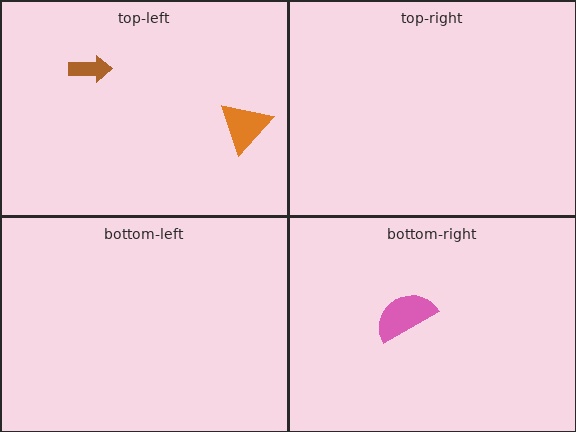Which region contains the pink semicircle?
The bottom-right region.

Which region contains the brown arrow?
The top-left region.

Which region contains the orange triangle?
The top-left region.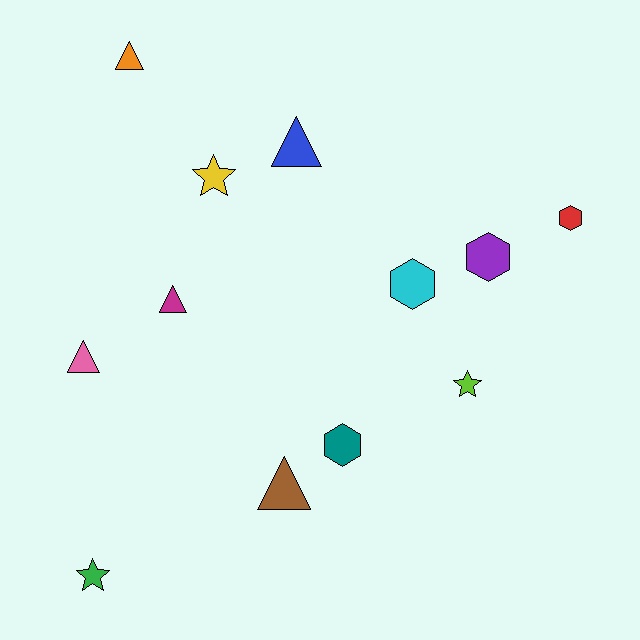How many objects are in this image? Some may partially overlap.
There are 12 objects.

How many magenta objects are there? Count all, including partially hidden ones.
There is 1 magenta object.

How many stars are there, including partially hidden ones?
There are 3 stars.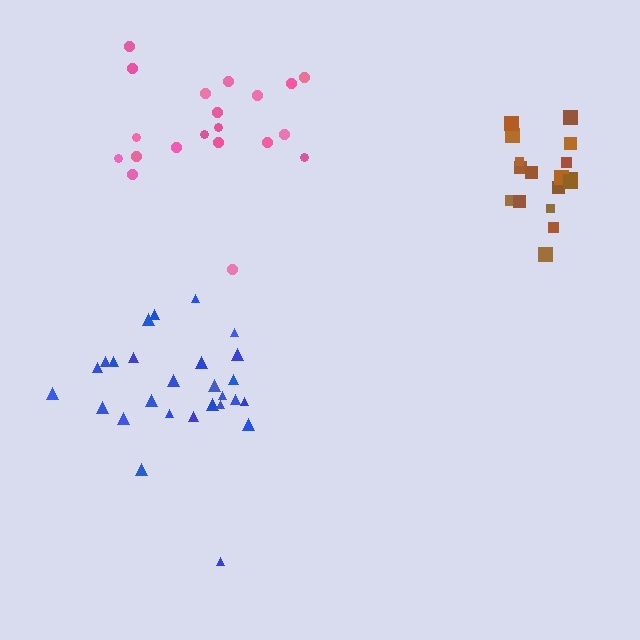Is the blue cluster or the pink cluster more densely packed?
Blue.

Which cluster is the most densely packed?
Brown.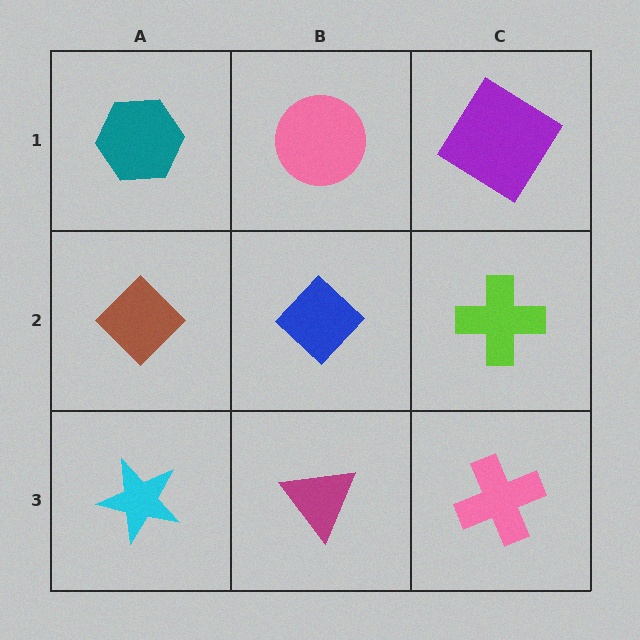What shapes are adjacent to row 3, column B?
A blue diamond (row 2, column B), a cyan star (row 3, column A), a pink cross (row 3, column C).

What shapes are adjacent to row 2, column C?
A purple diamond (row 1, column C), a pink cross (row 3, column C), a blue diamond (row 2, column B).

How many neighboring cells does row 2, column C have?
3.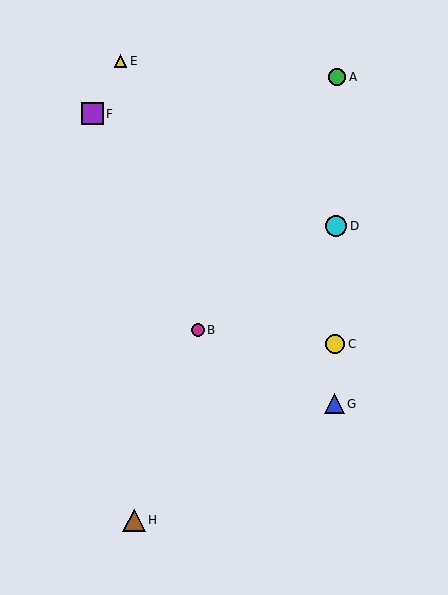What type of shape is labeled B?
Shape B is a magenta circle.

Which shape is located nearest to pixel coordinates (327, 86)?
The green circle (labeled A) at (337, 77) is nearest to that location.